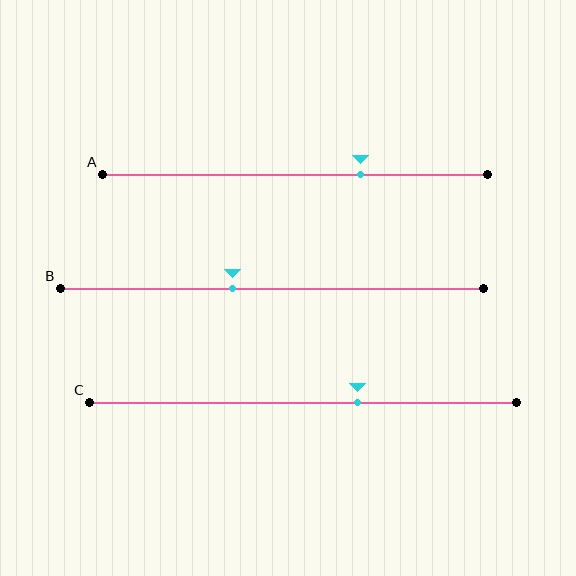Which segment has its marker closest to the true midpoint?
Segment B has its marker closest to the true midpoint.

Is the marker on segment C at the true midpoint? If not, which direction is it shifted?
No, the marker on segment C is shifted to the right by about 13% of the segment length.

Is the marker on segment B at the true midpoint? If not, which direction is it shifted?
No, the marker on segment B is shifted to the left by about 9% of the segment length.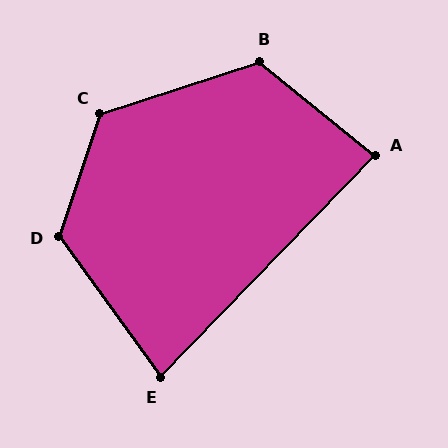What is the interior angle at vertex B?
Approximately 123 degrees (obtuse).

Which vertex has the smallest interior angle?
E, at approximately 80 degrees.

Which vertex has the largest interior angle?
C, at approximately 127 degrees.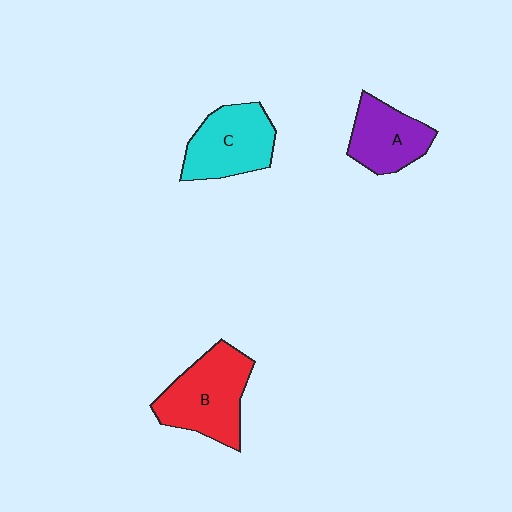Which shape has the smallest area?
Shape A (purple).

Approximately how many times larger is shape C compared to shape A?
Approximately 1.2 times.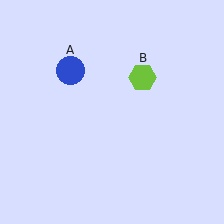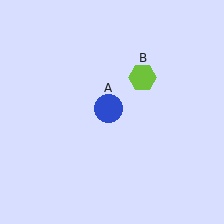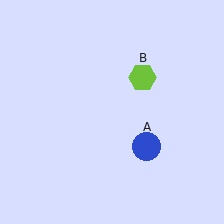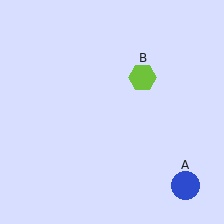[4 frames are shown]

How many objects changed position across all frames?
1 object changed position: blue circle (object A).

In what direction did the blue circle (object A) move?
The blue circle (object A) moved down and to the right.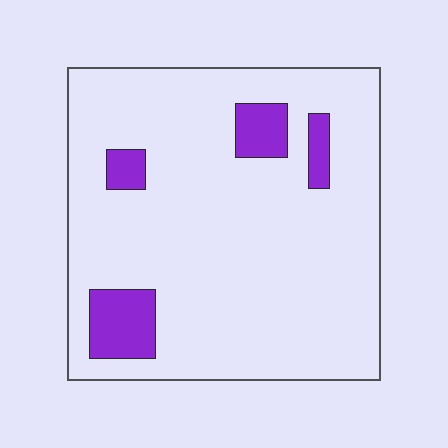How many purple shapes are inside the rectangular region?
4.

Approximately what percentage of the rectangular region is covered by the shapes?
Approximately 10%.